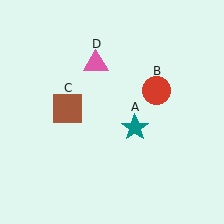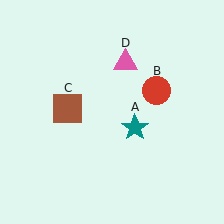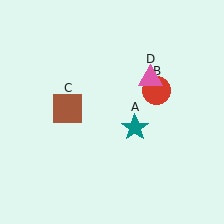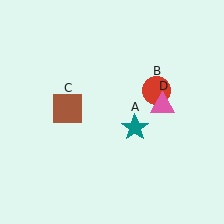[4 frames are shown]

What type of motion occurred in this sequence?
The pink triangle (object D) rotated clockwise around the center of the scene.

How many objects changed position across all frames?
1 object changed position: pink triangle (object D).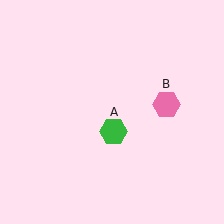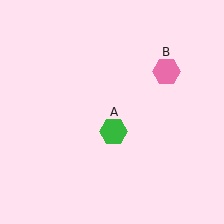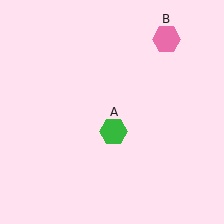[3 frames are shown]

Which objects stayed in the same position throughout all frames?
Green hexagon (object A) remained stationary.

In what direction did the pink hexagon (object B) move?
The pink hexagon (object B) moved up.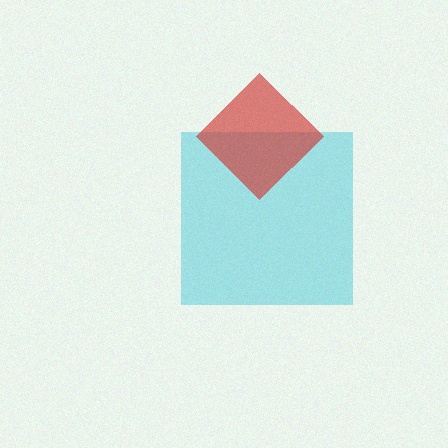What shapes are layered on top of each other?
The layered shapes are: a cyan square, a red diamond.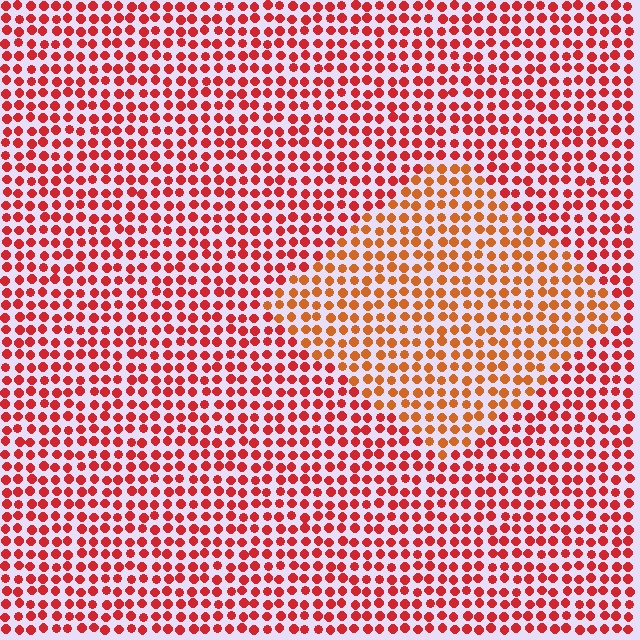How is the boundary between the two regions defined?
The boundary is defined purely by a slight shift in hue (about 26 degrees). Spacing, size, and orientation are identical on both sides.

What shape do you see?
I see a diamond.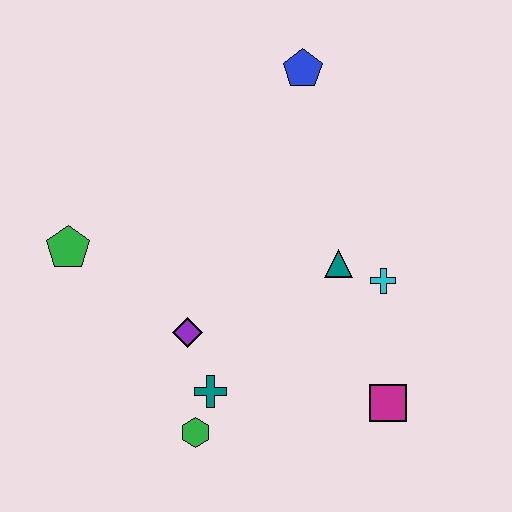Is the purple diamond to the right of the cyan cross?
No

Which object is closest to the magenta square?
The cyan cross is closest to the magenta square.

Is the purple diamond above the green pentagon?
No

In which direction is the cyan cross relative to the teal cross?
The cyan cross is to the right of the teal cross.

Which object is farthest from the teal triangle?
The green pentagon is farthest from the teal triangle.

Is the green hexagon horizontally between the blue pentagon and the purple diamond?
Yes